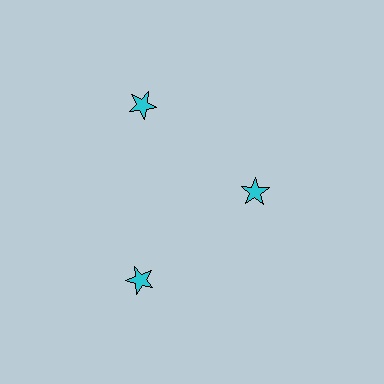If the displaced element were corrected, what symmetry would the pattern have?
It would have 3-fold rotational symmetry — the pattern would map onto itself every 120 degrees.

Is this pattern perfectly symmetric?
No. The 3 cyan stars are arranged in a ring, but one element near the 3 o'clock position is pulled inward toward the center, breaking the 3-fold rotational symmetry.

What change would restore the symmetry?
The symmetry would be restored by moving it outward, back onto the ring so that all 3 stars sit at equal angles and equal distance from the center.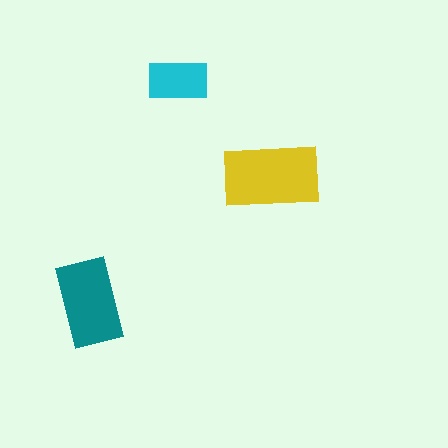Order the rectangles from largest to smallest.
the yellow one, the teal one, the cyan one.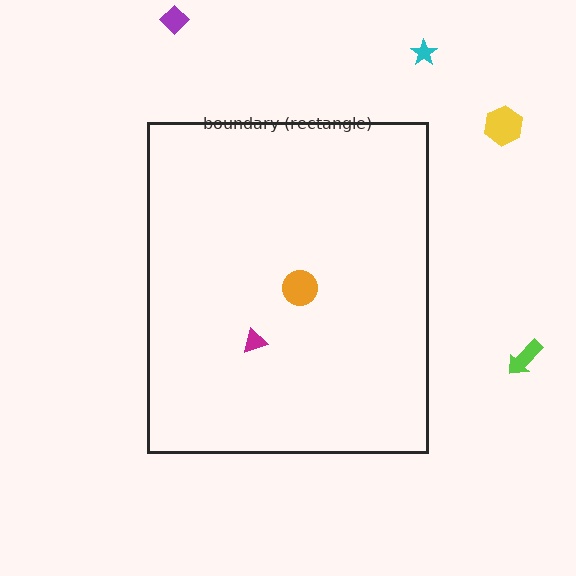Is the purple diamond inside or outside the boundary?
Outside.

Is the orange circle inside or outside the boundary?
Inside.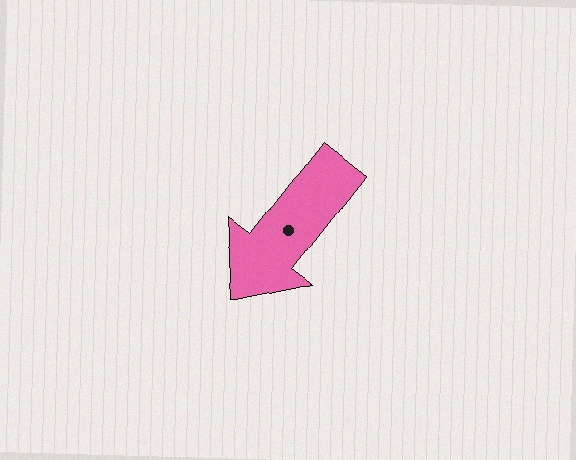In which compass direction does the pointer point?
Southwest.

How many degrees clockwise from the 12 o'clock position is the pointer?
Approximately 218 degrees.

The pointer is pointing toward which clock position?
Roughly 7 o'clock.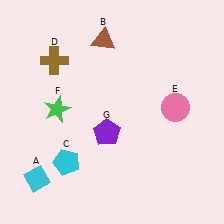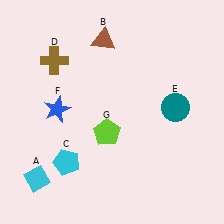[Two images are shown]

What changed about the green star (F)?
In Image 1, F is green. In Image 2, it changed to blue.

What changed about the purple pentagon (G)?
In Image 1, G is purple. In Image 2, it changed to lime.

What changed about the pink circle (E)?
In Image 1, E is pink. In Image 2, it changed to teal.